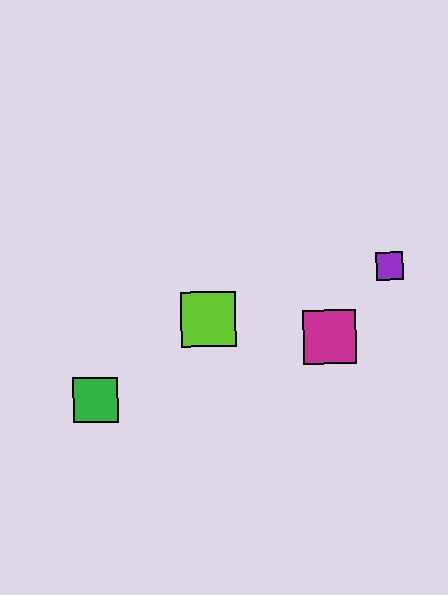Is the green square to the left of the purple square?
Yes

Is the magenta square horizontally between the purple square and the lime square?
Yes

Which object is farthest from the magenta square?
The green square is farthest from the magenta square.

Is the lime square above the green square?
Yes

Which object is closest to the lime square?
The magenta square is closest to the lime square.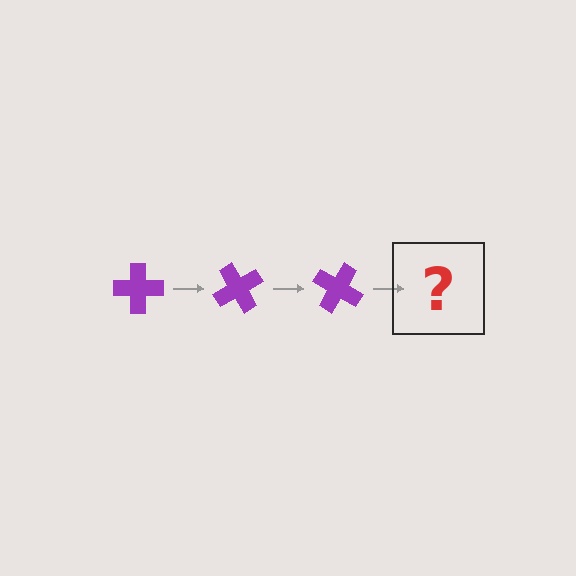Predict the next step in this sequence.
The next step is a purple cross rotated 180 degrees.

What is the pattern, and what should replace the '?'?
The pattern is that the cross rotates 60 degrees each step. The '?' should be a purple cross rotated 180 degrees.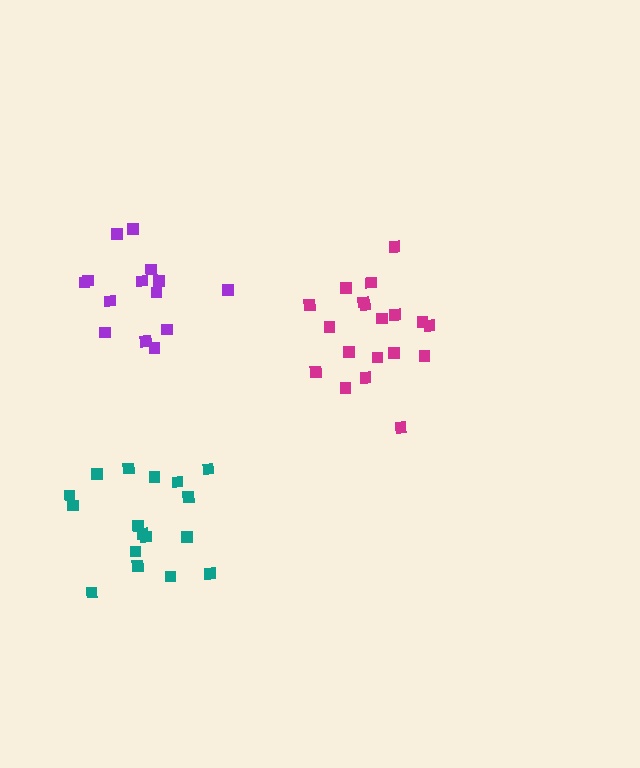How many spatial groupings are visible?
There are 3 spatial groupings.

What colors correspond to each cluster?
The clusters are colored: magenta, teal, purple.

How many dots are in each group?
Group 1: 19 dots, Group 2: 17 dots, Group 3: 14 dots (50 total).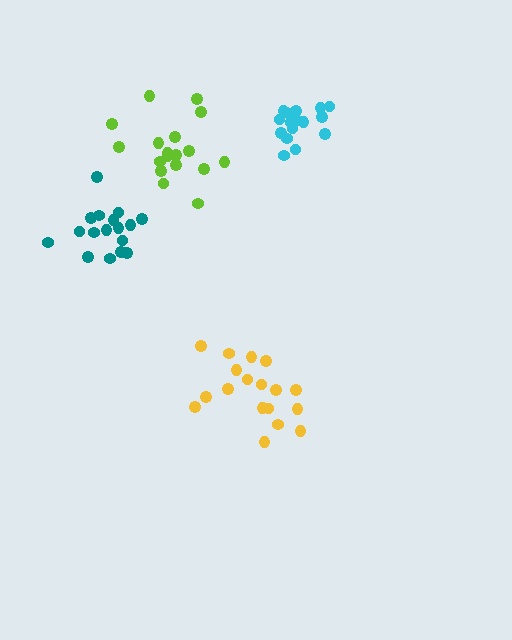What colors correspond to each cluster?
The clusters are colored: teal, yellow, lime, cyan.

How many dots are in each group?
Group 1: 17 dots, Group 2: 18 dots, Group 3: 18 dots, Group 4: 17 dots (70 total).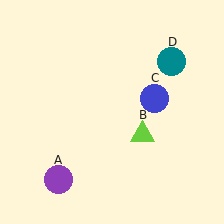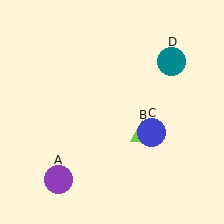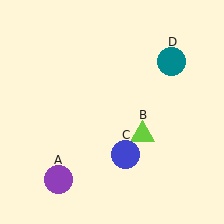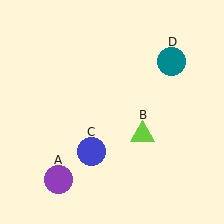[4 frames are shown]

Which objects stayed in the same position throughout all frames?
Purple circle (object A) and lime triangle (object B) and teal circle (object D) remained stationary.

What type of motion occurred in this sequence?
The blue circle (object C) rotated clockwise around the center of the scene.